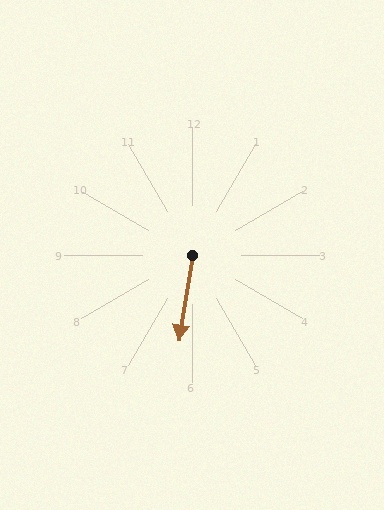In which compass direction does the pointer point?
South.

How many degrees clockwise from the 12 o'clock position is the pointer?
Approximately 189 degrees.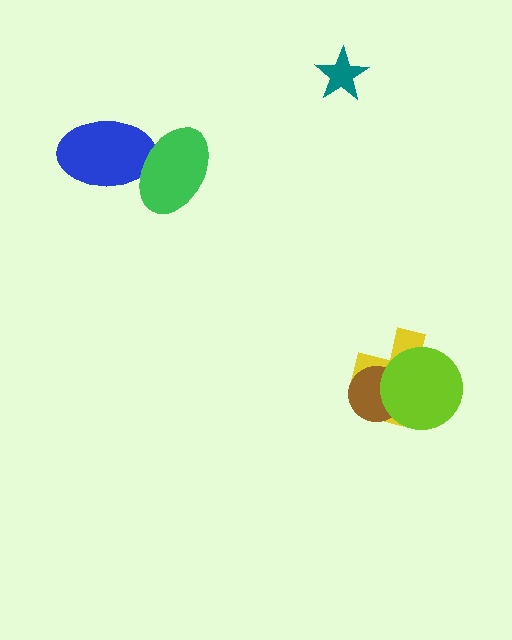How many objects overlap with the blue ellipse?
1 object overlaps with the blue ellipse.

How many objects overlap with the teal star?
0 objects overlap with the teal star.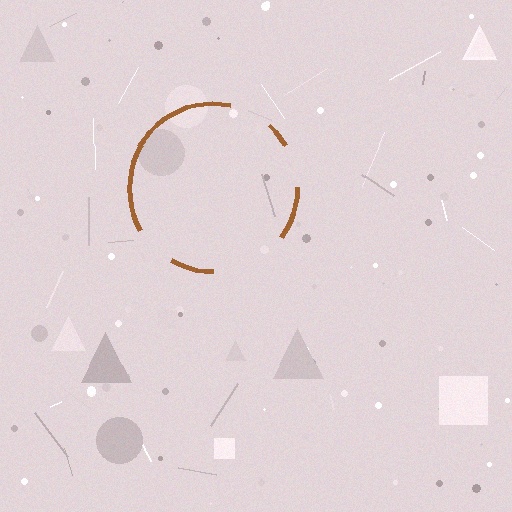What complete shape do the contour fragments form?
The contour fragments form a circle.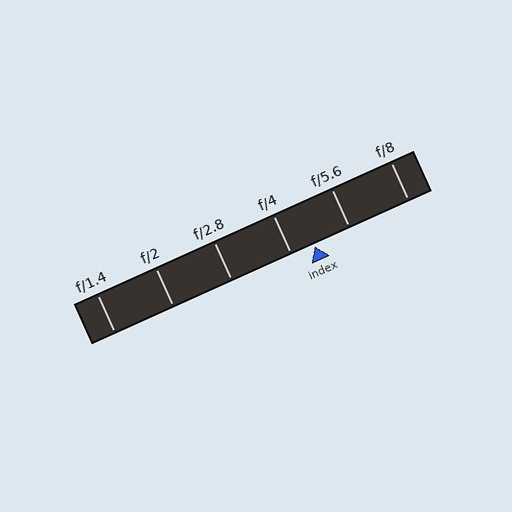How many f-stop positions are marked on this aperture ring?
There are 6 f-stop positions marked.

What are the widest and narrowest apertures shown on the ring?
The widest aperture shown is f/1.4 and the narrowest is f/8.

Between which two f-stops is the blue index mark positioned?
The index mark is between f/4 and f/5.6.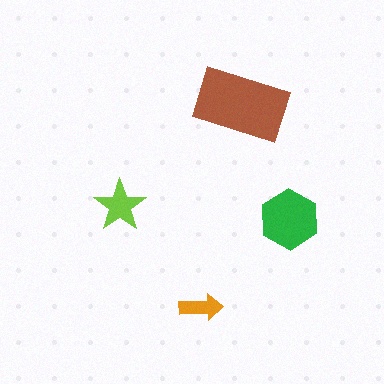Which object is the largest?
The brown rectangle.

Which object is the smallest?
The orange arrow.